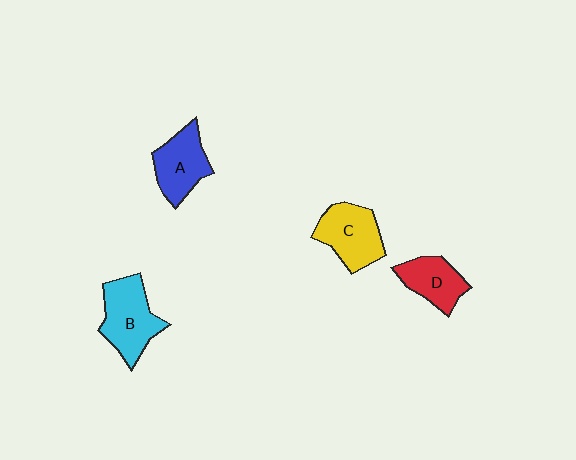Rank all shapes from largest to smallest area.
From largest to smallest: B (cyan), C (yellow), A (blue), D (red).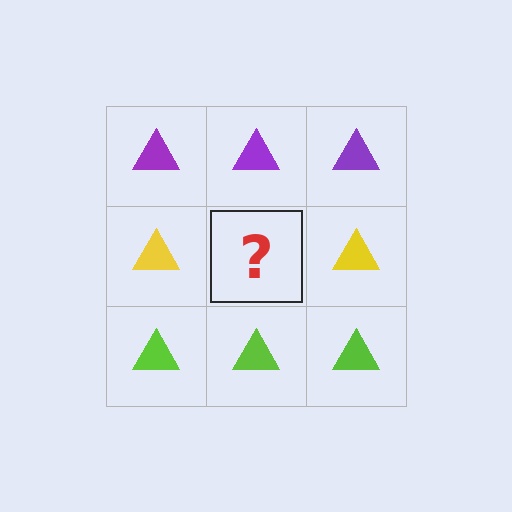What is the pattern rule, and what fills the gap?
The rule is that each row has a consistent color. The gap should be filled with a yellow triangle.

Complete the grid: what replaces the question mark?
The question mark should be replaced with a yellow triangle.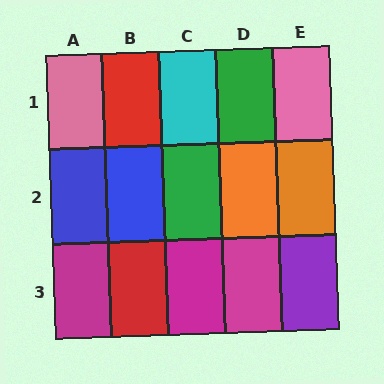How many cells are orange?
2 cells are orange.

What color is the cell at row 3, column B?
Red.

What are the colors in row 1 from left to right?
Pink, red, cyan, green, pink.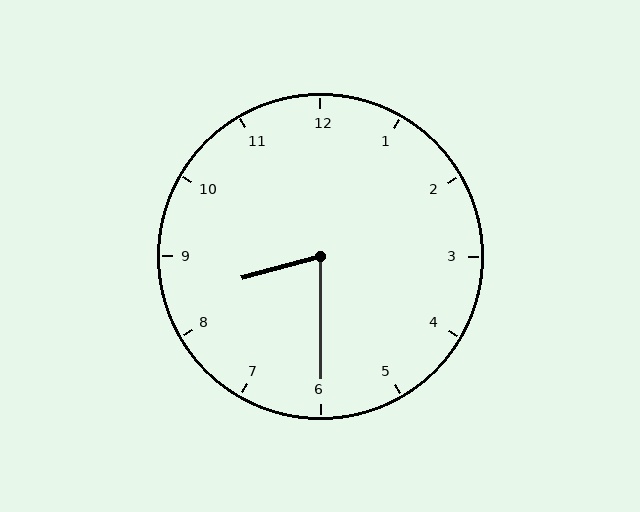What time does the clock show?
8:30.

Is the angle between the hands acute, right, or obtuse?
It is acute.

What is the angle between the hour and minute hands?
Approximately 75 degrees.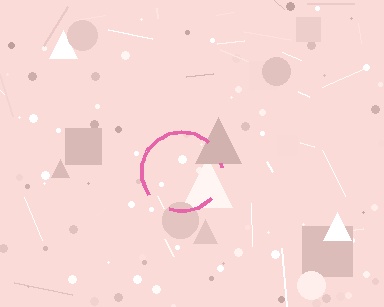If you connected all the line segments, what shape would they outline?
They would outline a circle.